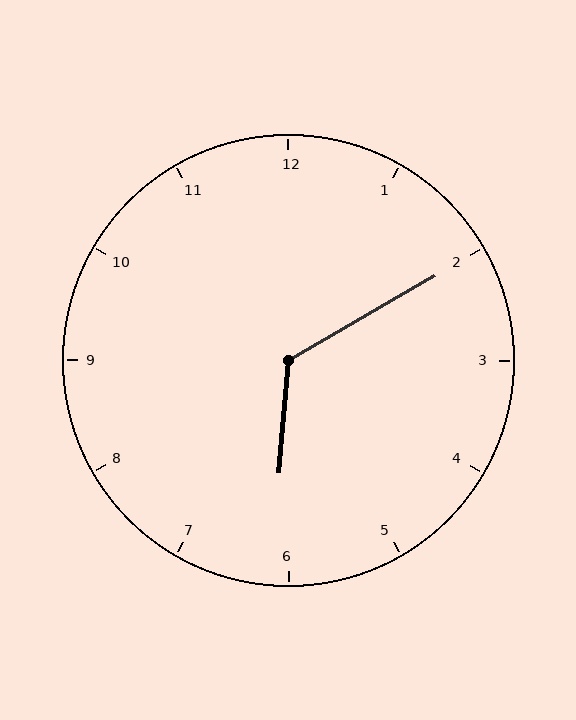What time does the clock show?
6:10.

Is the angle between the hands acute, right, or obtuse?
It is obtuse.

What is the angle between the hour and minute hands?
Approximately 125 degrees.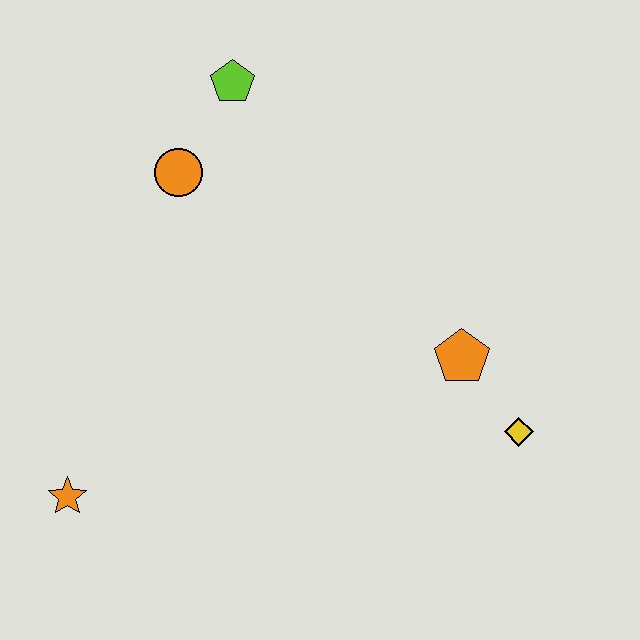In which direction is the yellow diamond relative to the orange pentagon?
The yellow diamond is below the orange pentagon.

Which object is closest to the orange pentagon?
The yellow diamond is closest to the orange pentagon.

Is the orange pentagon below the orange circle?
Yes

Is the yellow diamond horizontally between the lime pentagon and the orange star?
No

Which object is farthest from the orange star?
The yellow diamond is farthest from the orange star.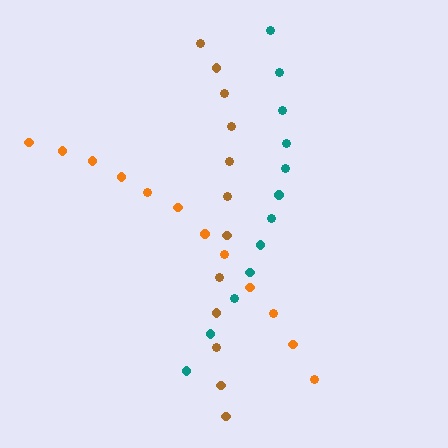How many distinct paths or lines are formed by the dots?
There are 3 distinct paths.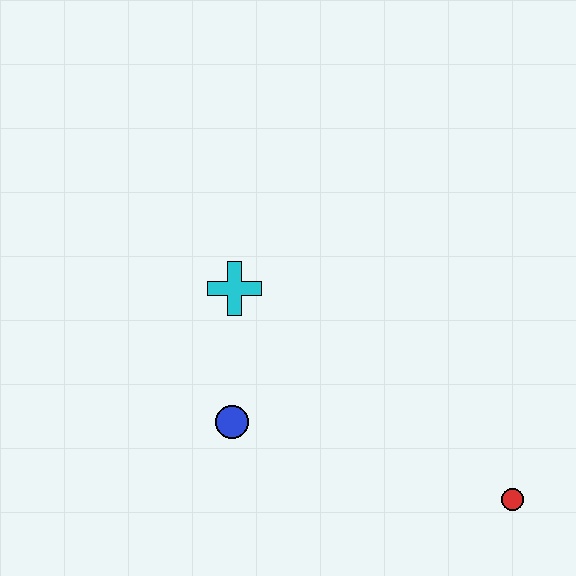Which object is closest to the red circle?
The blue circle is closest to the red circle.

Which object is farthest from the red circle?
The cyan cross is farthest from the red circle.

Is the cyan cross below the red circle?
No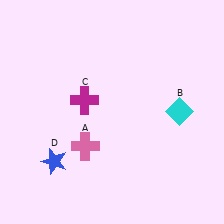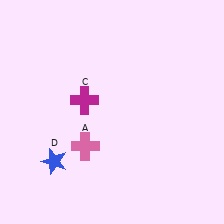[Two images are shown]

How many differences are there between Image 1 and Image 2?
There is 1 difference between the two images.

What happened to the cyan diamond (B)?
The cyan diamond (B) was removed in Image 2. It was in the top-right area of Image 1.